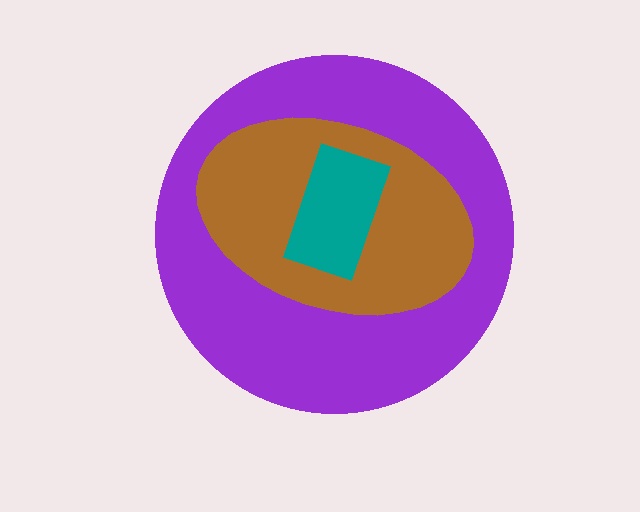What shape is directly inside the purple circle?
The brown ellipse.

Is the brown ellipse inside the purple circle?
Yes.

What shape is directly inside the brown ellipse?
The teal rectangle.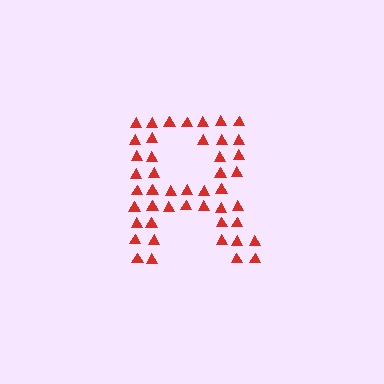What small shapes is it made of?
It is made of small triangles.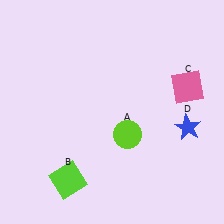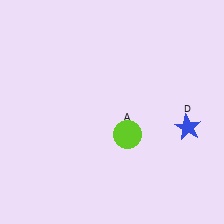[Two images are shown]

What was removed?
The pink square (C), the lime square (B) were removed in Image 2.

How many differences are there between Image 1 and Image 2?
There are 2 differences between the two images.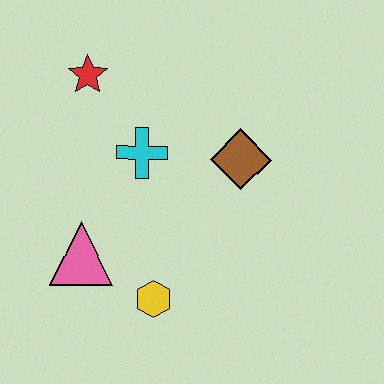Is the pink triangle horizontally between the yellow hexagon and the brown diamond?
No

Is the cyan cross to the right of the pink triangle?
Yes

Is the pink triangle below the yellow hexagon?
No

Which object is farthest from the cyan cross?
The yellow hexagon is farthest from the cyan cross.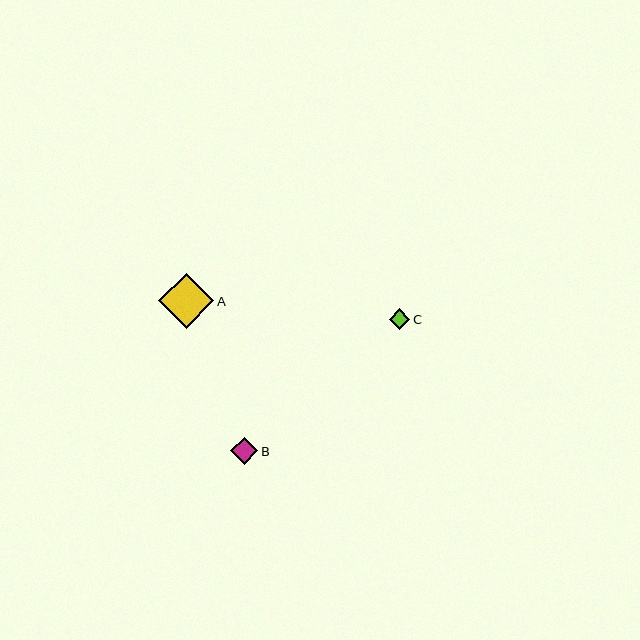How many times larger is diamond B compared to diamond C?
Diamond B is approximately 1.3 times the size of diamond C.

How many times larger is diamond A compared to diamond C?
Diamond A is approximately 2.7 times the size of diamond C.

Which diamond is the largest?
Diamond A is the largest with a size of approximately 55 pixels.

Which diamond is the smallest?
Diamond C is the smallest with a size of approximately 20 pixels.